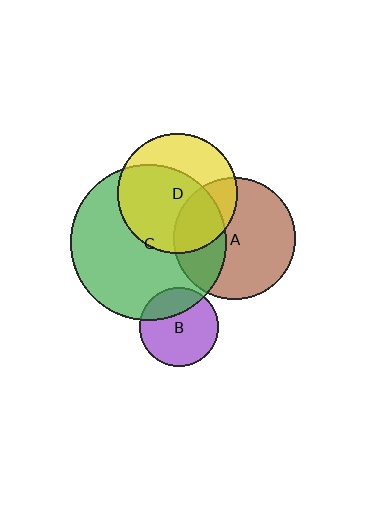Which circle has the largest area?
Circle C (green).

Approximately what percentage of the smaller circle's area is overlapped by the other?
Approximately 25%.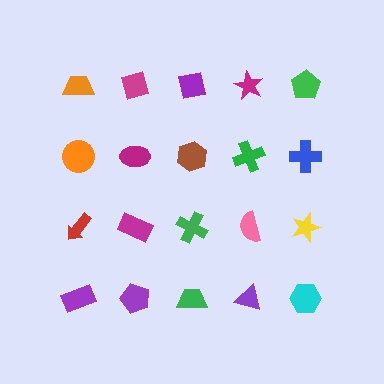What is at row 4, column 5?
A cyan hexagon.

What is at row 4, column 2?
A purple pentagon.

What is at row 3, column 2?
A magenta rectangle.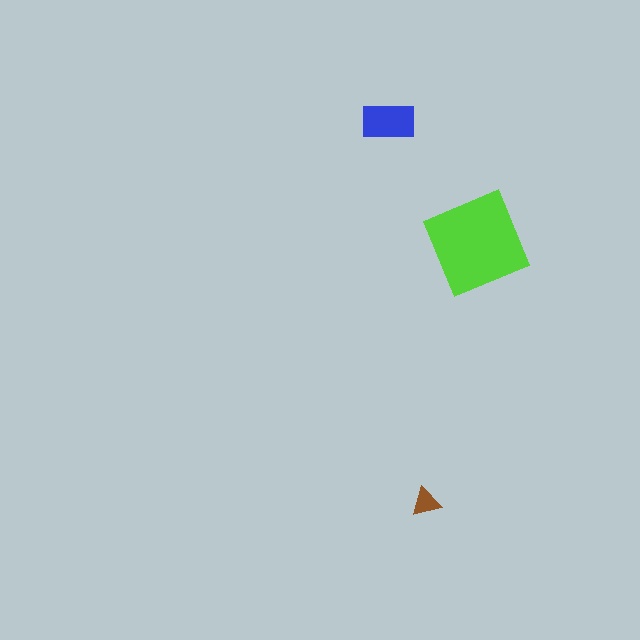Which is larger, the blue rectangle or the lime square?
The lime square.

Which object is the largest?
The lime square.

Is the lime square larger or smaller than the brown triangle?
Larger.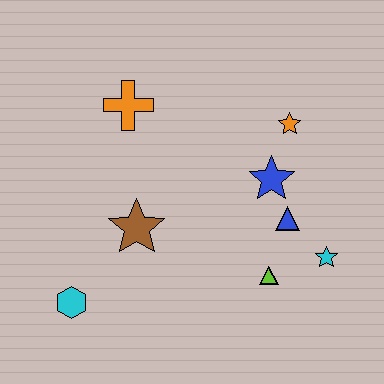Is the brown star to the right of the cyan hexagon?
Yes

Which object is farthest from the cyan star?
The cyan hexagon is farthest from the cyan star.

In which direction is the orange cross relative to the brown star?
The orange cross is above the brown star.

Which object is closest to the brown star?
The cyan hexagon is closest to the brown star.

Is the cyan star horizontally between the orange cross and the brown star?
No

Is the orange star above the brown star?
Yes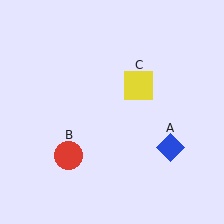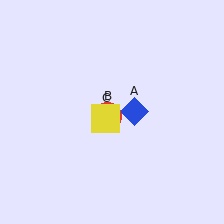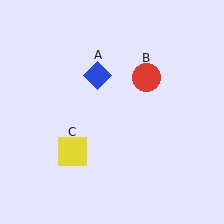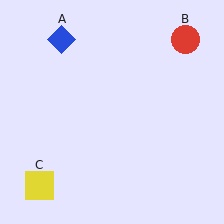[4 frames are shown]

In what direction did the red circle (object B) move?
The red circle (object B) moved up and to the right.